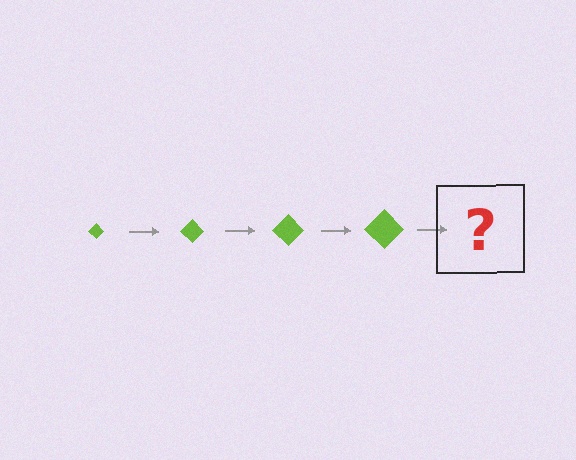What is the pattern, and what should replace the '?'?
The pattern is that the diamond gets progressively larger each step. The '?' should be a lime diamond, larger than the previous one.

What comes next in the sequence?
The next element should be a lime diamond, larger than the previous one.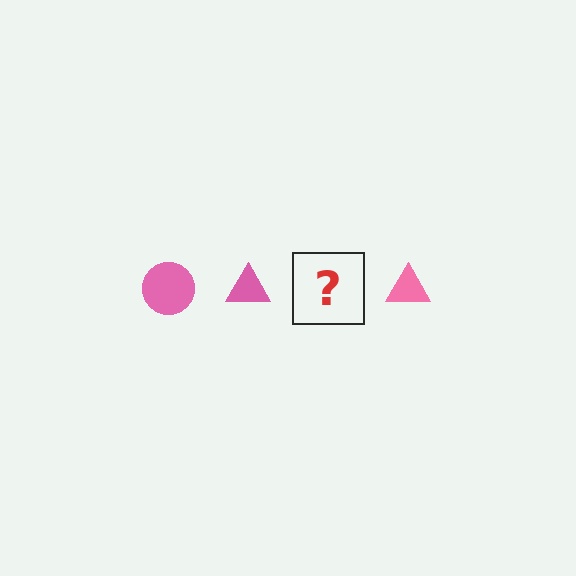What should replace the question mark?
The question mark should be replaced with a pink circle.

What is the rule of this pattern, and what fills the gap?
The rule is that the pattern cycles through circle, triangle shapes in pink. The gap should be filled with a pink circle.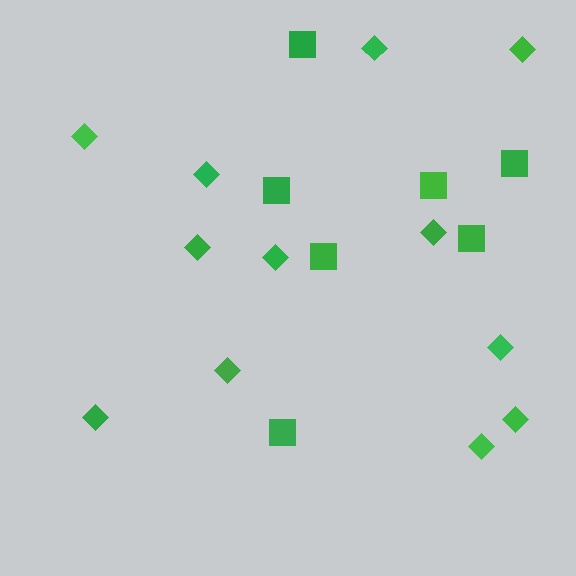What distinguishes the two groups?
There are 2 groups: one group of squares (7) and one group of diamonds (12).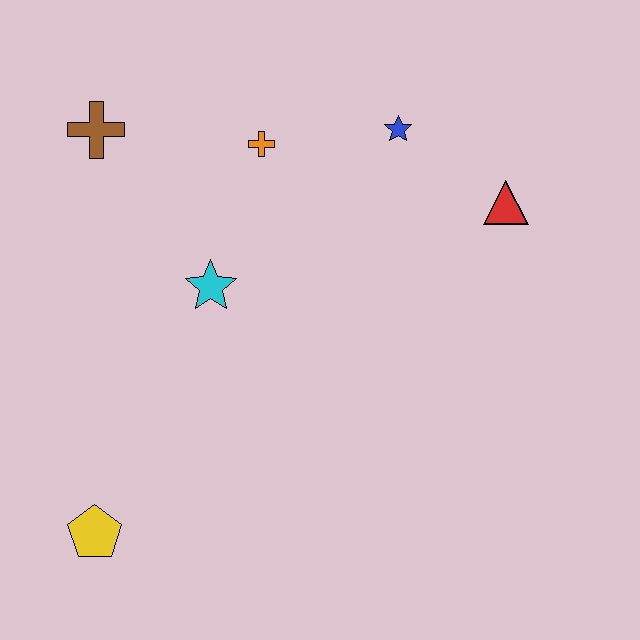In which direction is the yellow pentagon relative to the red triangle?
The yellow pentagon is to the left of the red triangle.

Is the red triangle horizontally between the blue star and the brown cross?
No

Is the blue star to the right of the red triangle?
No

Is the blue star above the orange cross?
Yes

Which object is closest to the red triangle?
The blue star is closest to the red triangle.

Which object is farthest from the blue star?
The yellow pentagon is farthest from the blue star.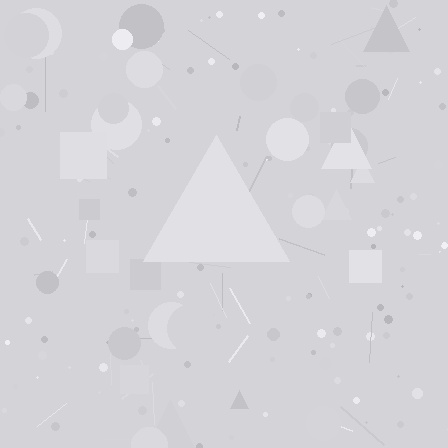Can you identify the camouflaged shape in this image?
The camouflaged shape is a triangle.